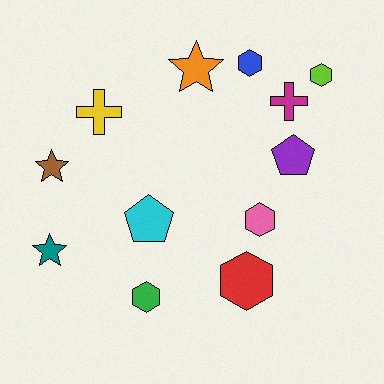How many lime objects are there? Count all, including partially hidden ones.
There is 1 lime object.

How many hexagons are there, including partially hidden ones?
There are 5 hexagons.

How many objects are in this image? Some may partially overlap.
There are 12 objects.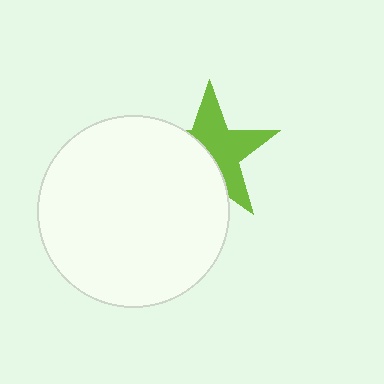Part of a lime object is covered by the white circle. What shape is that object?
It is a star.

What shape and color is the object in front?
The object in front is a white circle.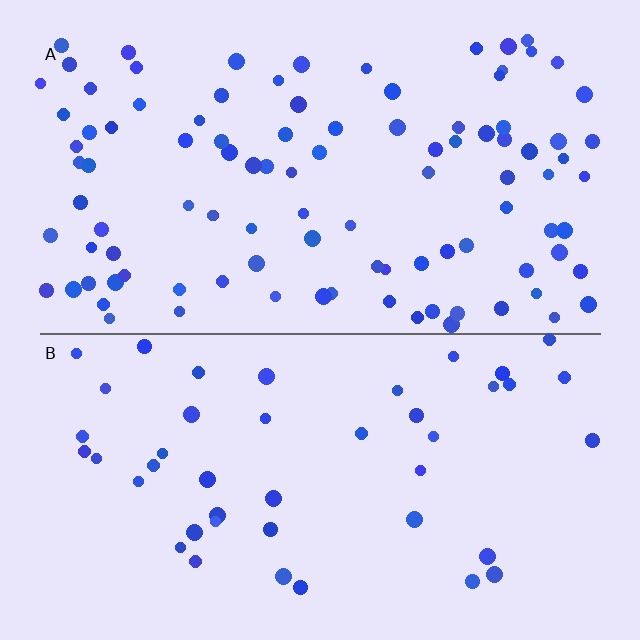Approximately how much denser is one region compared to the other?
Approximately 2.3× — region A over region B.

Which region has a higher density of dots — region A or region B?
A (the top).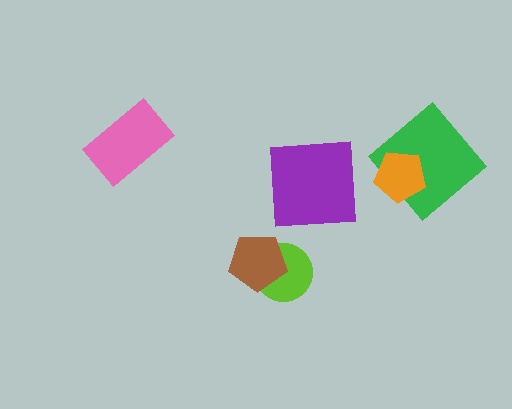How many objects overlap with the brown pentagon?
1 object overlaps with the brown pentagon.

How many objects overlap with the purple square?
0 objects overlap with the purple square.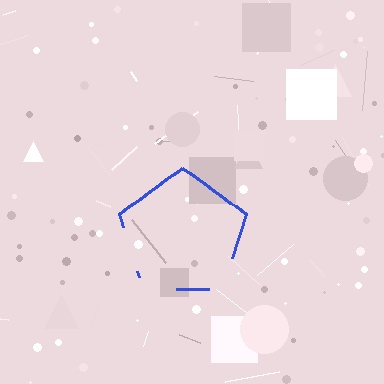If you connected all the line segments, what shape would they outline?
They would outline a pentagon.